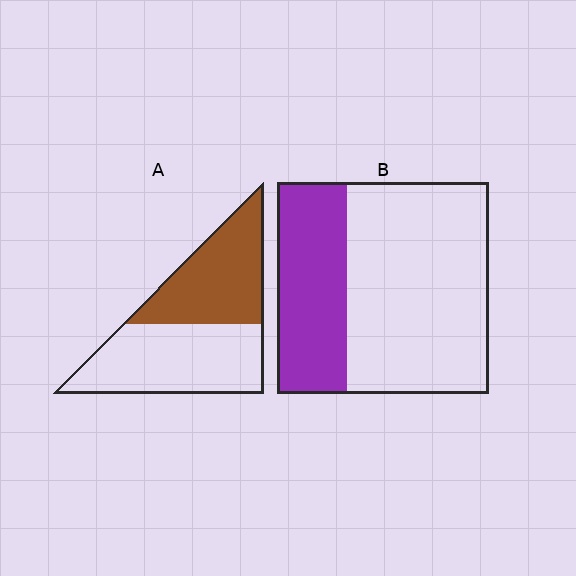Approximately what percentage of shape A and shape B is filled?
A is approximately 45% and B is approximately 35%.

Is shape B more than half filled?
No.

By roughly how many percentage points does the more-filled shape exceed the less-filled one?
By roughly 10 percentage points (A over B).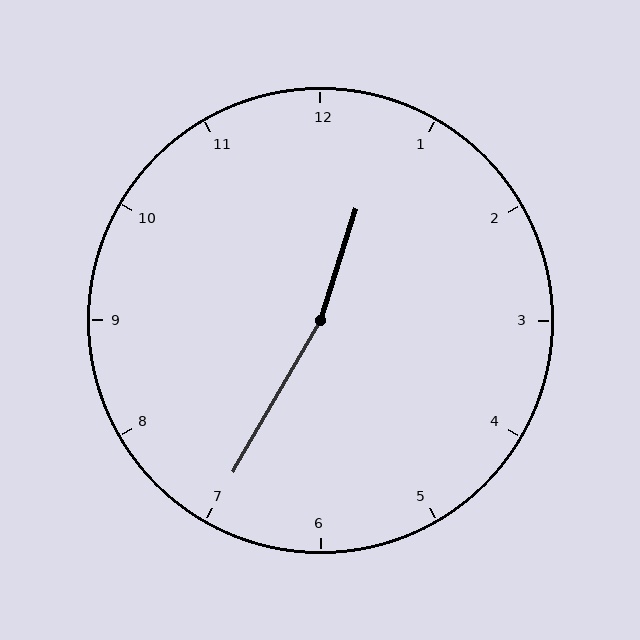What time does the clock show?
12:35.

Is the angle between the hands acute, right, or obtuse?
It is obtuse.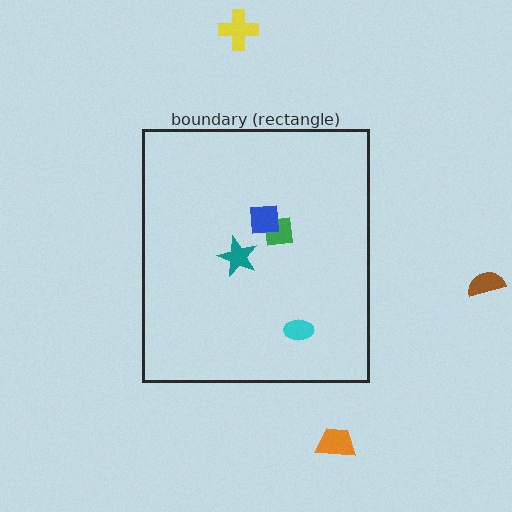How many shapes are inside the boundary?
4 inside, 3 outside.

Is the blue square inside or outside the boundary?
Inside.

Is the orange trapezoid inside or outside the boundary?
Outside.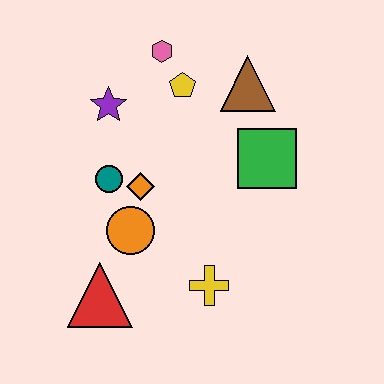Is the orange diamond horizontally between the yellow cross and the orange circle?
Yes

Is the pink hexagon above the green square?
Yes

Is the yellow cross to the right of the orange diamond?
Yes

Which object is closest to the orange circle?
The orange diamond is closest to the orange circle.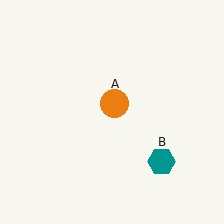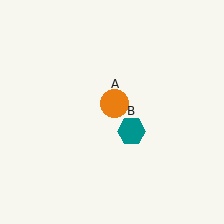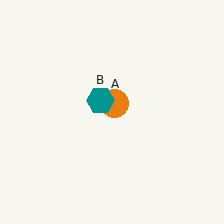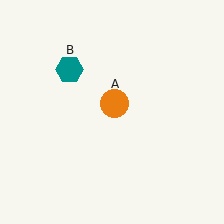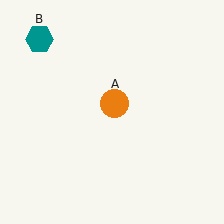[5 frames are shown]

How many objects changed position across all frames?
1 object changed position: teal hexagon (object B).